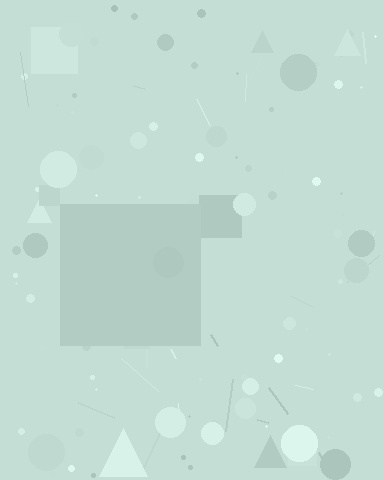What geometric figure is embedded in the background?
A square is embedded in the background.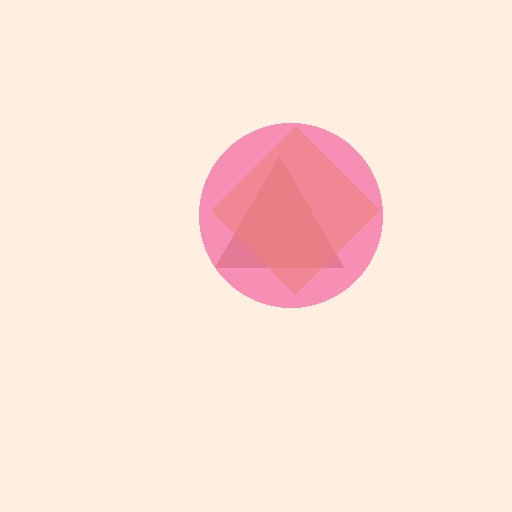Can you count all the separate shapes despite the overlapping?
Yes, there are 3 separate shapes.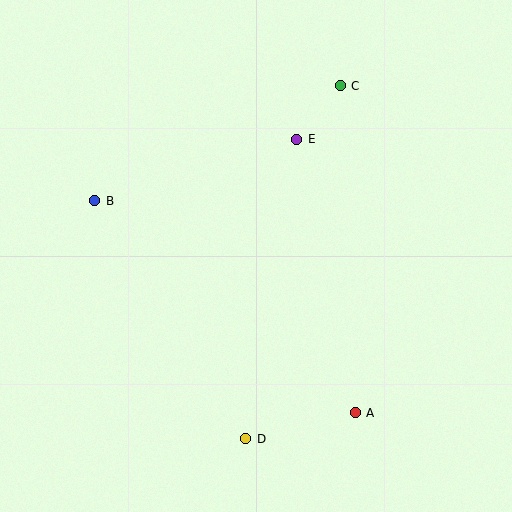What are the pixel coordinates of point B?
Point B is at (95, 201).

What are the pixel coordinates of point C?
Point C is at (340, 86).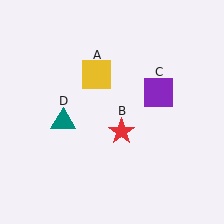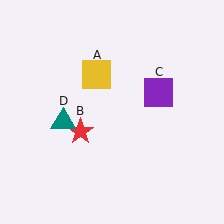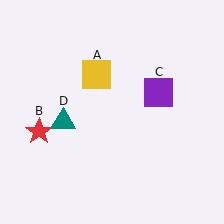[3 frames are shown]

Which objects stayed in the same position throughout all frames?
Yellow square (object A) and purple square (object C) and teal triangle (object D) remained stationary.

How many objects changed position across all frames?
1 object changed position: red star (object B).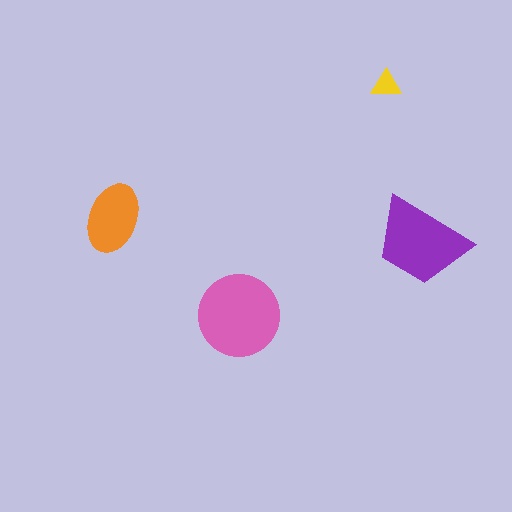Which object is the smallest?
The yellow triangle.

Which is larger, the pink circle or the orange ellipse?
The pink circle.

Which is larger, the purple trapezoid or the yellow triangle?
The purple trapezoid.